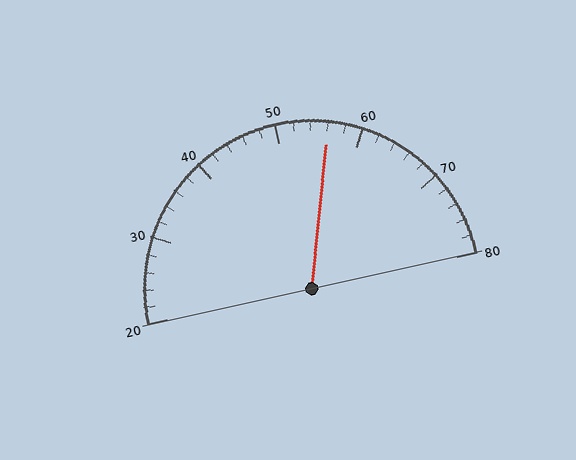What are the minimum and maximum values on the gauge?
The gauge ranges from 20 to 80.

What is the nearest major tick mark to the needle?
The nearest major tick mark is 60.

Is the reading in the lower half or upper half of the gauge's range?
The reading is in the upper half of the range (20 to 80).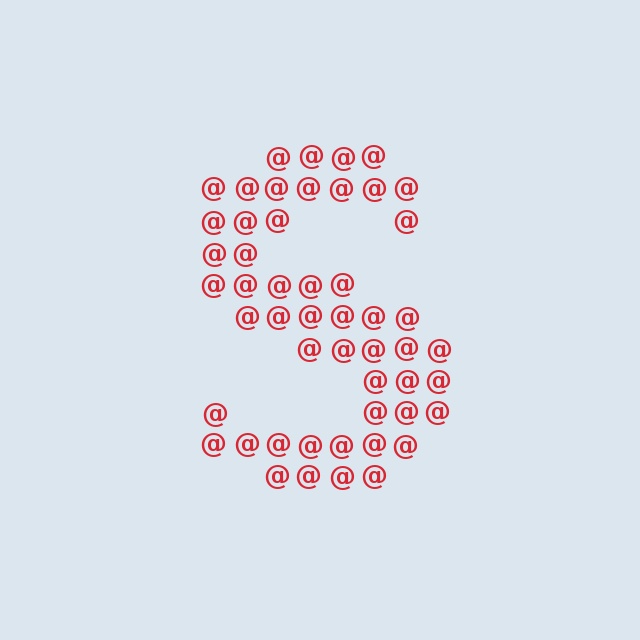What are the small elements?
The small elements are at signs.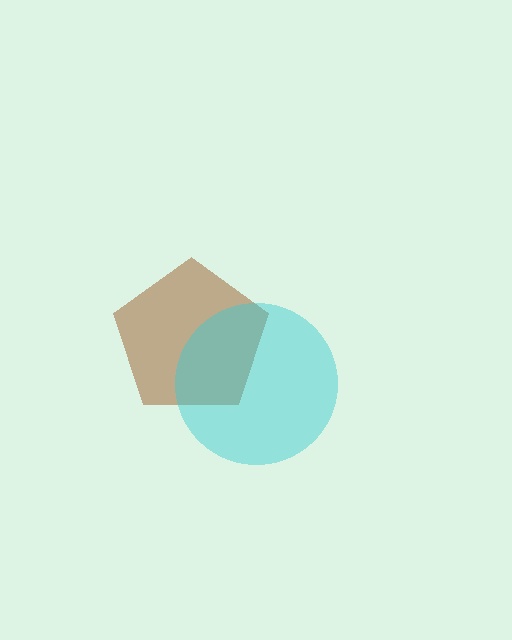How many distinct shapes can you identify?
There are 2 distinct shapes: a brown pentagon, a cyan circle.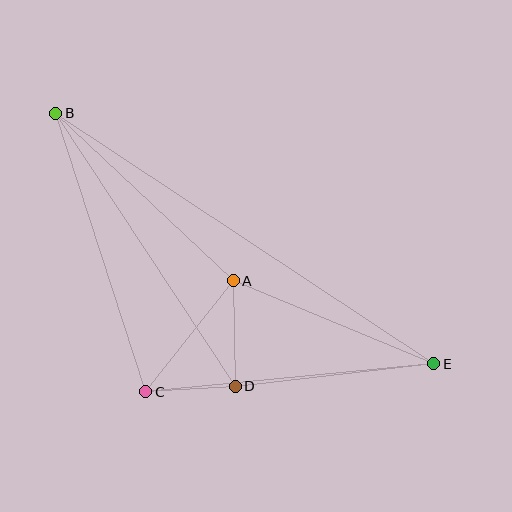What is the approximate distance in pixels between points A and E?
The distance between A and E is approximately 217 pixels.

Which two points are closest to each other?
Points C and D are closest to each other.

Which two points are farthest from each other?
Points B and E are farthest from each other.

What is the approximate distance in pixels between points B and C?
The distance between B and C is approximately 293 pixels.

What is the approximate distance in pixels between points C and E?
The distance between C and E is approximately 290 pixels.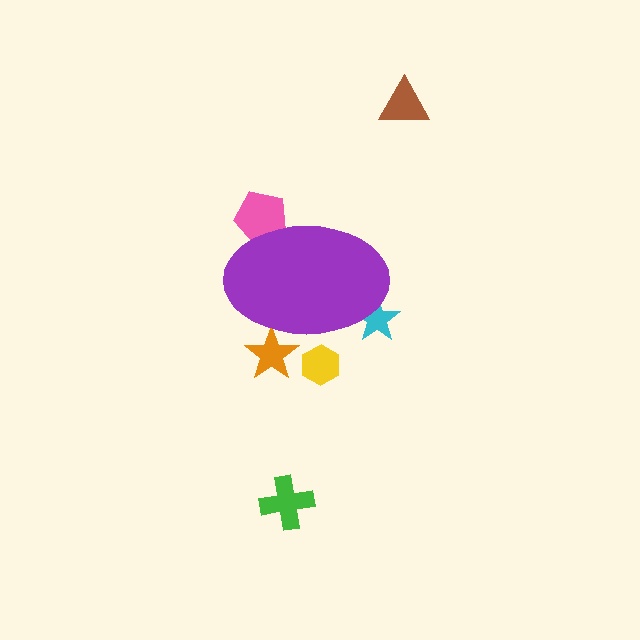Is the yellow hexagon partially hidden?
Yes, the yellow hexagon is partially hidden behind the purple ellipse.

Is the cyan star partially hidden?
Yes, the cyan star is partially hidden behind the purple ellipse.